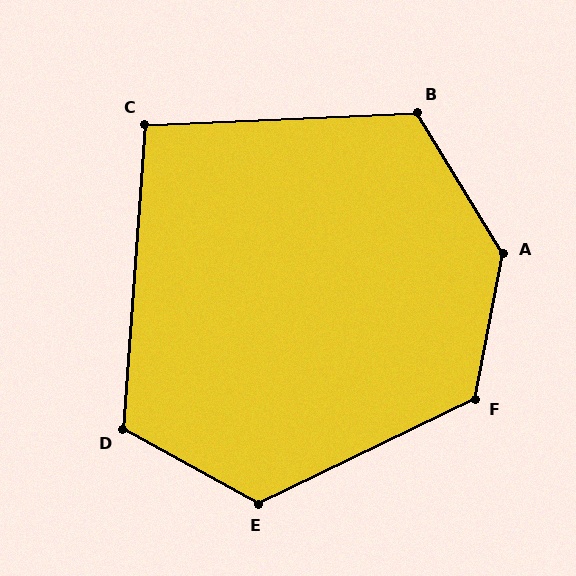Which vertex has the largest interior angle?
A, at approximately 138 degrees.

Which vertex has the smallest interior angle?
C, at approximately 96 degrees.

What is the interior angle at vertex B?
Approximately 119 degrees (obtuse).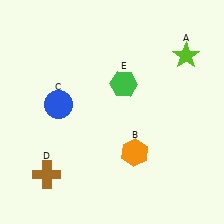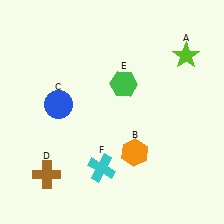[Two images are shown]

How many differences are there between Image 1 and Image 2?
There is 1 difference between the two images.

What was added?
A cyan cross (F) was added in Image 2.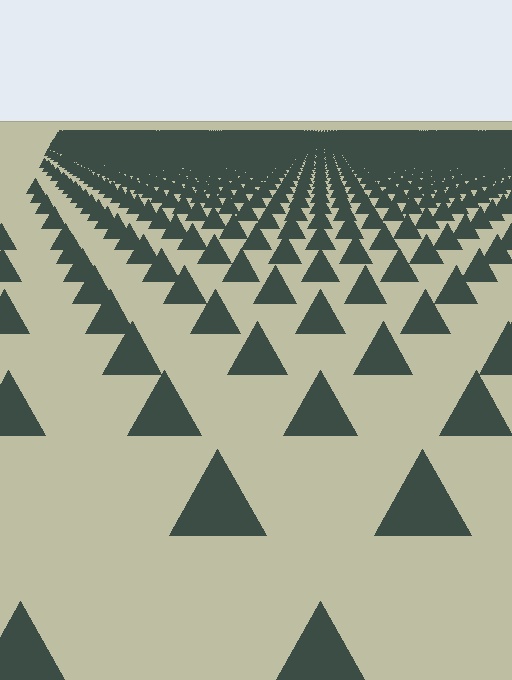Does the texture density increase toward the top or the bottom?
Density increases toward the top.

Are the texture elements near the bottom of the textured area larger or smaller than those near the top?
Larger. Near the bottom, elements are closer to the viewer and appear at a bigger on-screen size.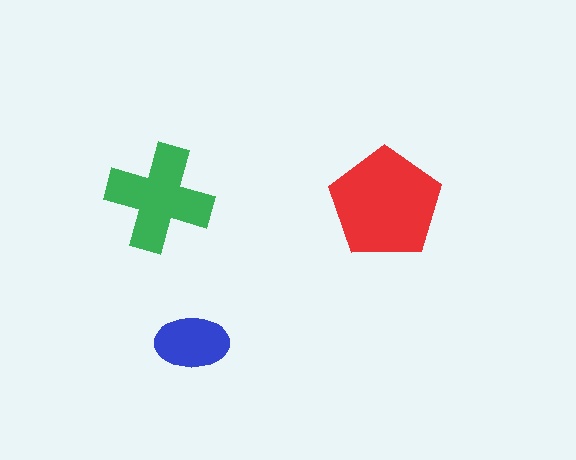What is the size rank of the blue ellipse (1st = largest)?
3rd.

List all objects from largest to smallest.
The red pentagon, the green cross, the blue ellipse.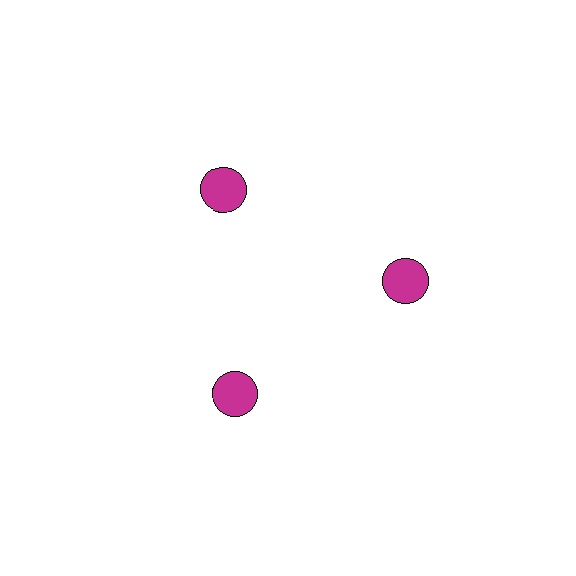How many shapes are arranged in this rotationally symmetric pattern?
There are 3 shapes, arranged in 3 groups of 1.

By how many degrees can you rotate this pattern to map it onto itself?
The pattern maps onto itself every 120 degrees of rotation.